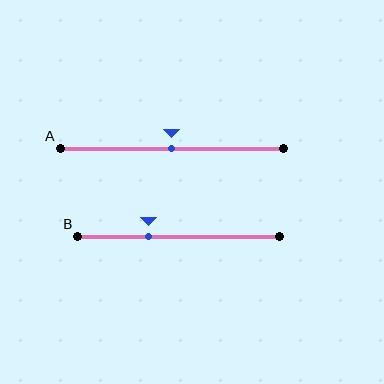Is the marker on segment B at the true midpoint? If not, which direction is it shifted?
No, the marker on segment B is shifted to the left by about 15% of the segment length.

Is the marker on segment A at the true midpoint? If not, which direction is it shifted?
Yes, the marker on segment A is at the true midpoint.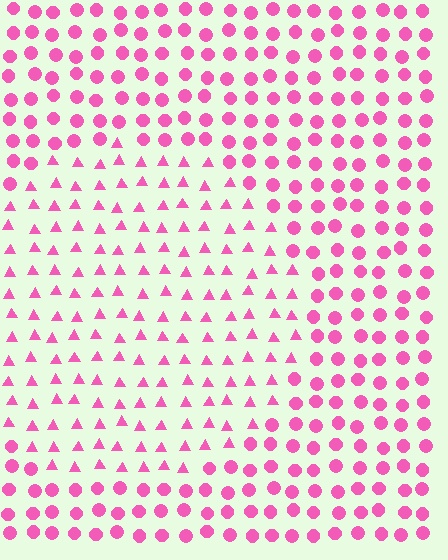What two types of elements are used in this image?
The image uses triangles inside the circle region and circles outside it.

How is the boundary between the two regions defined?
The boundary is defined by a change in element shape: triangles inside vs. circles outside. All elements share the same color and spacing.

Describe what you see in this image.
The image is filled with small pink elements arranged in a uniform grid. A circle-shaped region contains triangles, while the surrounding area contains circles. The boundary is defined purely by the change in element shape.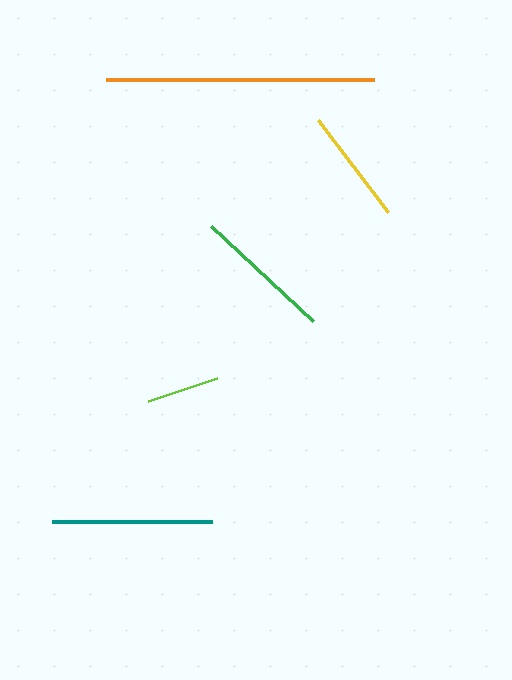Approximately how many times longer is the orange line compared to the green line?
The orange line is approximately 1.9 times the length of the green line.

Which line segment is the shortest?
The lime line is the shortest at approximately 72 pixels.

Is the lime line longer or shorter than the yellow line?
The yellow line is longer than the lime line.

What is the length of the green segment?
The green segment is approximately 139 pixels long.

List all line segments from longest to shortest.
From longest to shortest: orange, teal, green, yellow, lime.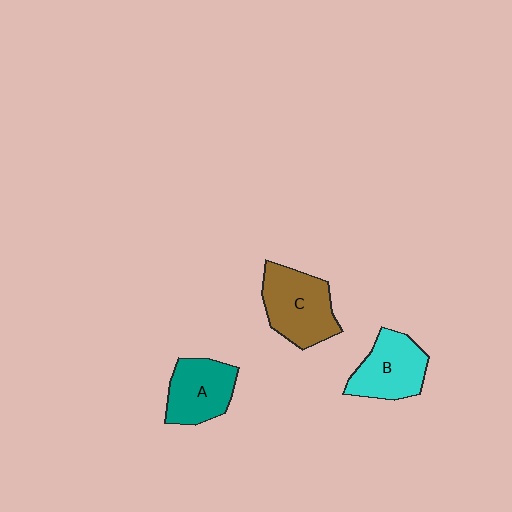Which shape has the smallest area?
Shape A (teal).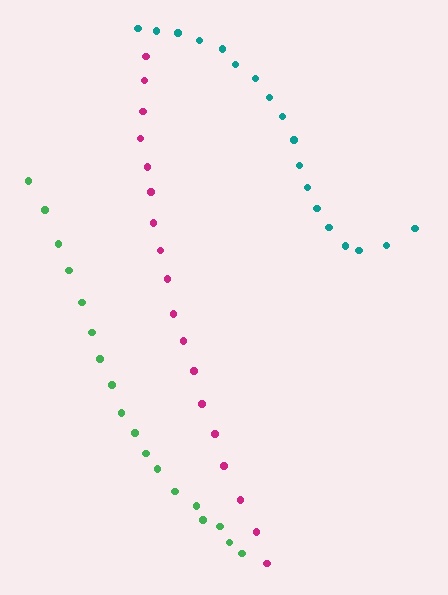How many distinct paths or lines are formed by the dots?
There are 3 distinct paths.